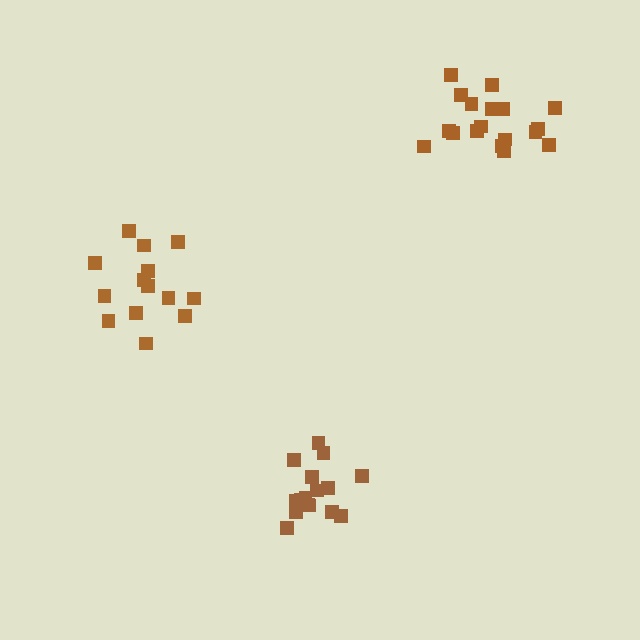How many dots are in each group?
Group 1: 18 dots, Group 2: 16 dots, Group 3: 14 dots (48 total).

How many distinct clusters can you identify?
There are 3 distinct clusters.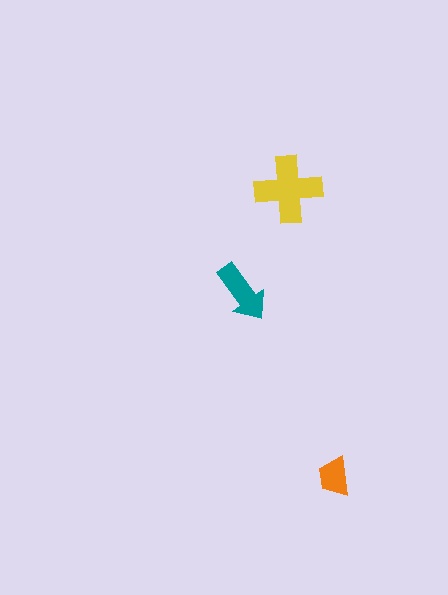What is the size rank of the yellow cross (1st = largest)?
1st.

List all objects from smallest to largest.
The orange trapezoid, the teal arrow, the yellow cross.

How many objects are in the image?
There are 3 objects in the image.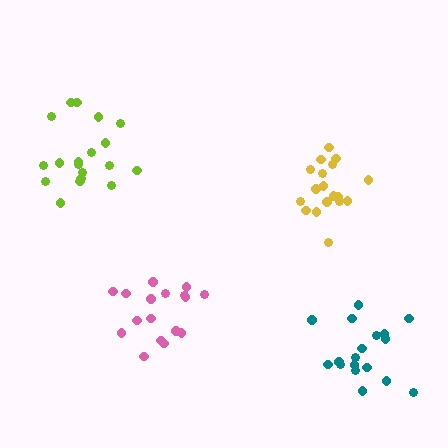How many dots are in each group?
Group 1: 19 dots, Group 2: 17 dots, Group 3: 18 dots, Group 4: 18 dots (72 total).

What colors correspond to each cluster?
The clusters are colored: lime, pink, yellow, teal.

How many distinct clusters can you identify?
There are 4 distinct clusters.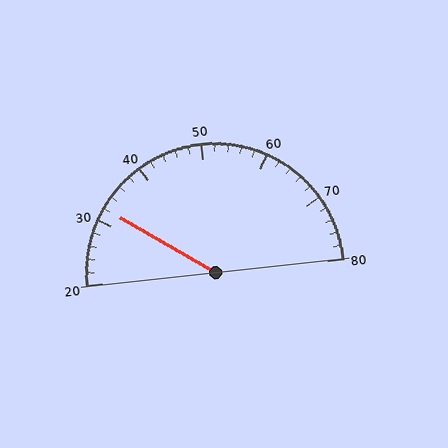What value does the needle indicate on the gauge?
The needle indicates approximately 32.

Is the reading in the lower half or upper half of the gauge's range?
The reading is in the lower half of the range (20 to 80).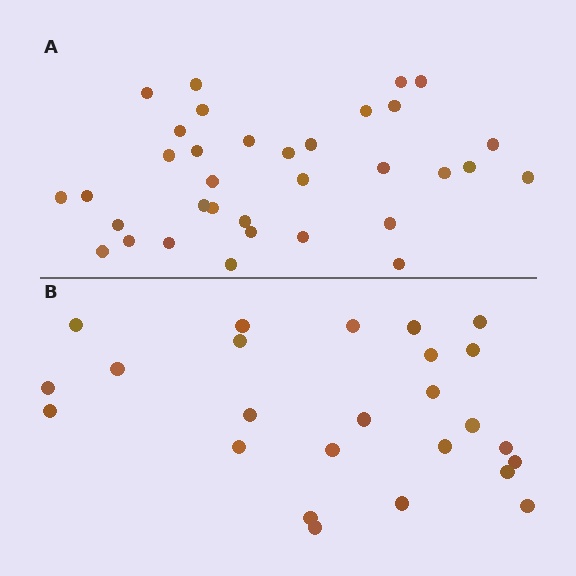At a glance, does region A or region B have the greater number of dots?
Region A (the top region) has more dots.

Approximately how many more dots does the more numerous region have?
Region A has roughly 8 or so more dots than region B.